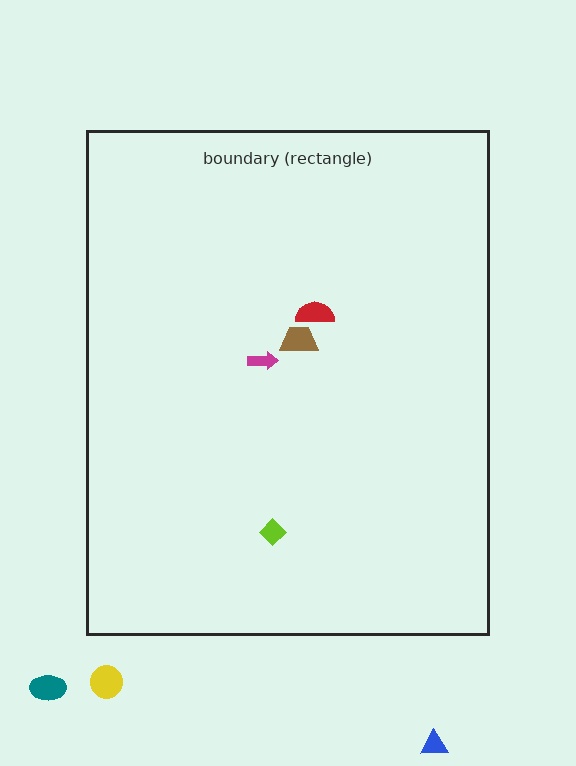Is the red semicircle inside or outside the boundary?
Inside.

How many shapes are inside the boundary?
4 inside, 3 outside.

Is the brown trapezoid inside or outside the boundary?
Inside.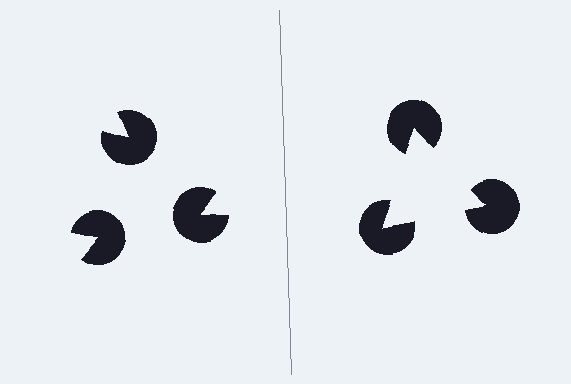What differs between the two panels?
The pac-man discs are positioned identically on both sides; only the wedge orientations differ. On the right they align to a triangle; on the left they are misaligned.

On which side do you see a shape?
An illusory triangle appears on the right side. On the left side the wedge cuts are rotated, so no coherent shape forms.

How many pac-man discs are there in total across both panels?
6 — 3 on each side.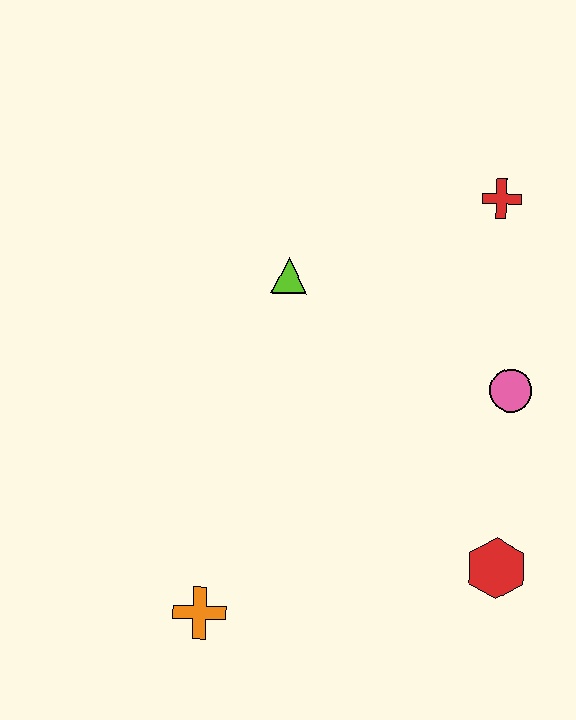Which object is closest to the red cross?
The pink circle is closest to the red cross.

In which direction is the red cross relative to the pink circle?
The red cross is above the pink circle.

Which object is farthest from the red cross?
The orange cross is farthest from the red cross.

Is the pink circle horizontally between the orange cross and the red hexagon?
No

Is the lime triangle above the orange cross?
Yes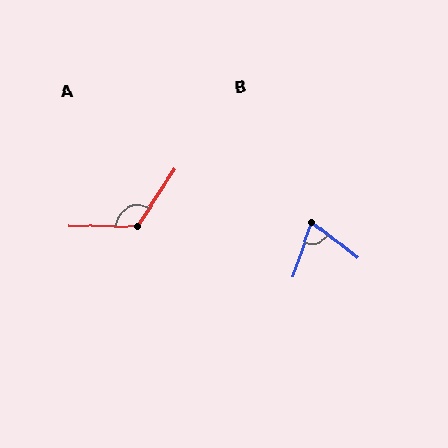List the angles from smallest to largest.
B (71°), A (122°).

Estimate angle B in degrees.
Approximately 71 degrees.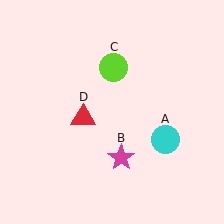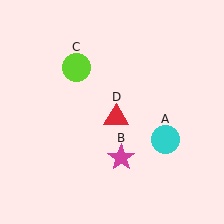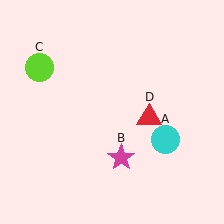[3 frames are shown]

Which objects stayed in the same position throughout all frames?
Cyan circle (object A) and magenta star (object B) remained stationary.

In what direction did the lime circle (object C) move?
The lime circle (object C) moved left.